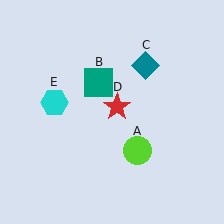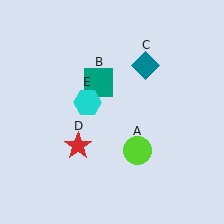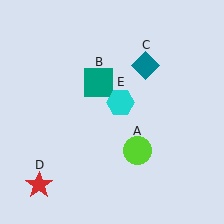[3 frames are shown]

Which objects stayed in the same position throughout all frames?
Lime circle (object A) and teal square (object B) and teal diamond (object C) remained stationary.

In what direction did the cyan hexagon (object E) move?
The cyan hexagon (object E) moved right.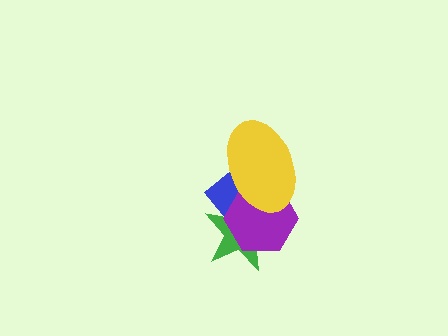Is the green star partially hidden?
Yes, it is partially covered by another shape.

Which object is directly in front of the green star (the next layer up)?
The blue rectangle is directly in front of the green star.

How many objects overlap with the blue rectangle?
3 objects overlap with the blue rectangle.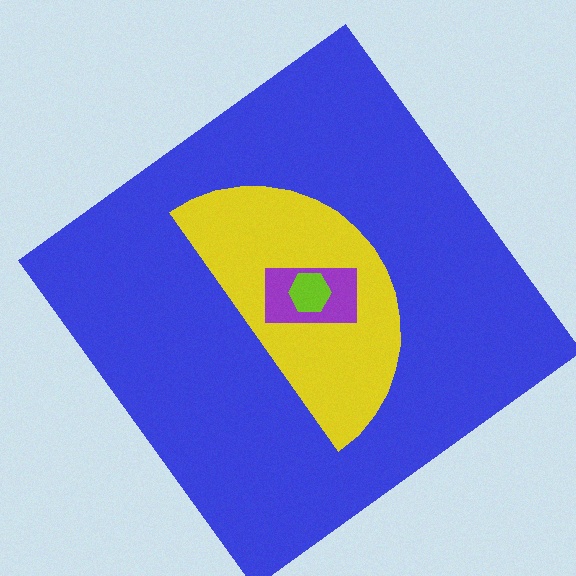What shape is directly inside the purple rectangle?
The lime hexagon.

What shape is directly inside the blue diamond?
The yellow semicircle.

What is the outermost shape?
The blue diamond.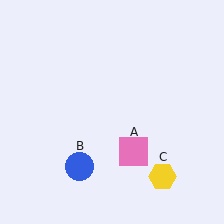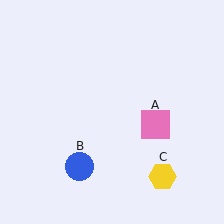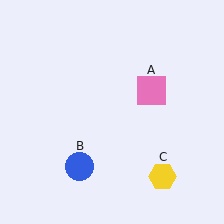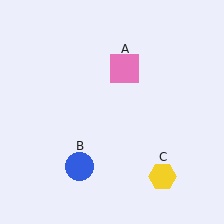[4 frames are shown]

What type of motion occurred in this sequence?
The pink square (object A) rotated counterclockwise around the center of the scene.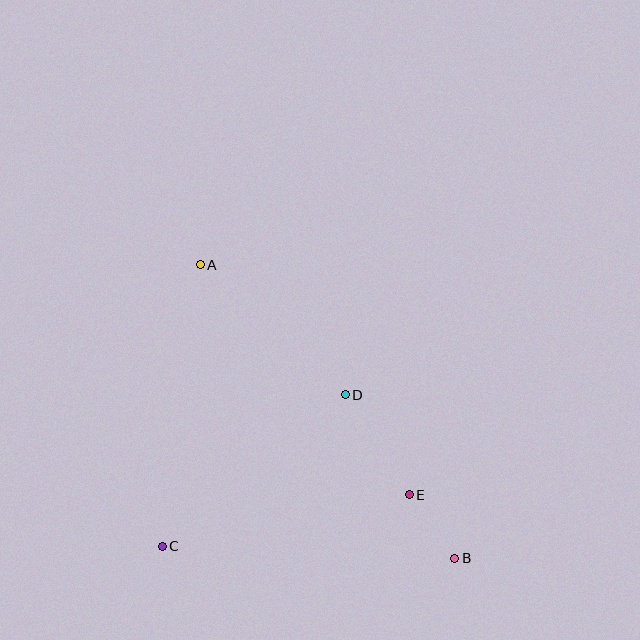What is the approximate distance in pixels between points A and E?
The distance between A and E is approximately 310 pixels.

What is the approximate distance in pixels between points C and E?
The distance between C and E is approximately 252 pixels.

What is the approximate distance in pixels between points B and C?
The distance between B and C is approximately 293 pixels.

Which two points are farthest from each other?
Points A and B are farthest from each other.